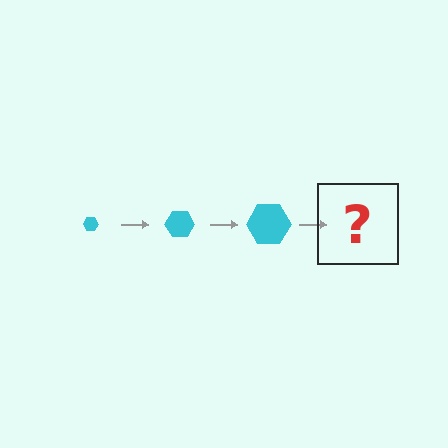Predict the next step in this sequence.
The next step is a cyan hexagon, larger than the previous one.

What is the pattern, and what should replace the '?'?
The pattern is that the hexagon gets progressively larger each step. The '?' should be a cyan hexagon, larger than the previous one.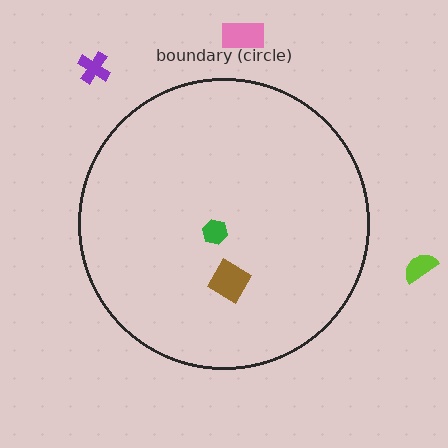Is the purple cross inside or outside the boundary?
Outside.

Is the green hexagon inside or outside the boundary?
Inside.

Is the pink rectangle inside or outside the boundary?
Outside.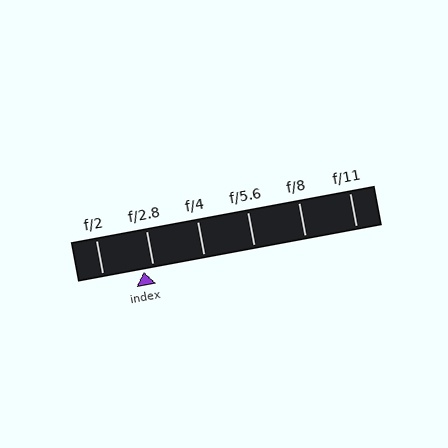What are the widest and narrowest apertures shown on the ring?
The widest aperture shown is f/2 and the narrowest is f/11.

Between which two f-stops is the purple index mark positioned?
The index mark is between f/2 and f/2.8.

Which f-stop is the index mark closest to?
The index mark is closest to f/2.8.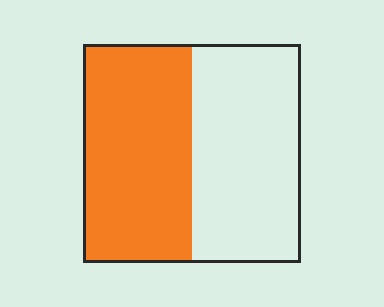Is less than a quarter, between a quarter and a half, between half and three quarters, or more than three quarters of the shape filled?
Between half and three quarters.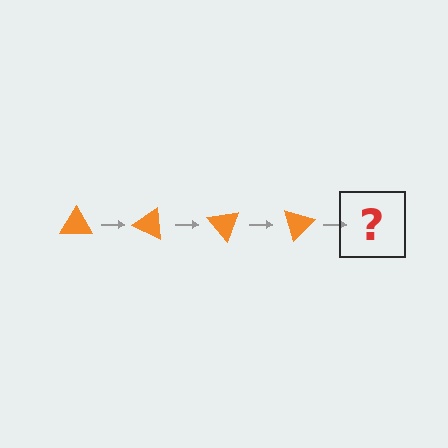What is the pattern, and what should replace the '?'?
The pattern is that the triangle rotates 25 degrees each step. The '?' should be an orange triangle rotated 100 degrees.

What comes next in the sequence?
The next element should be an orange triangle rotated 100 degrees.